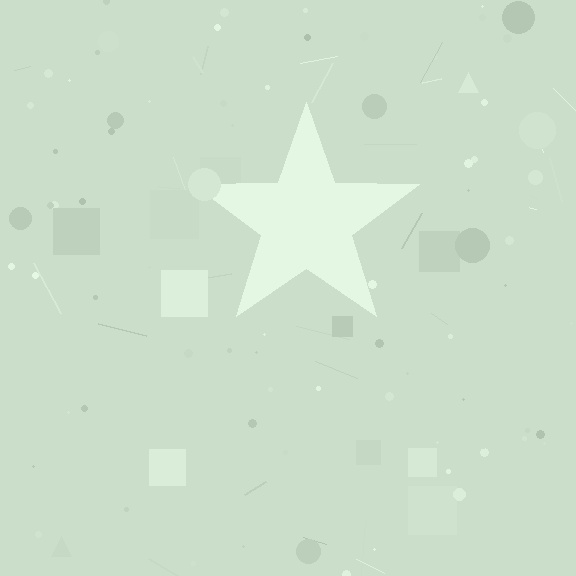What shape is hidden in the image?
A star is hidden in the image.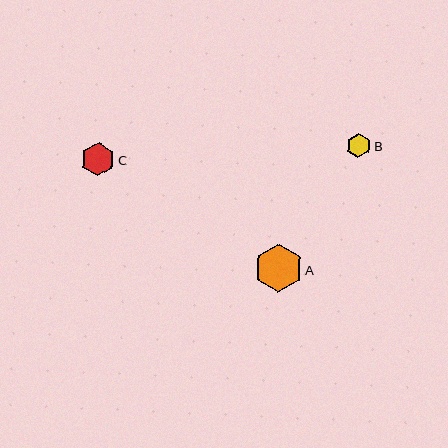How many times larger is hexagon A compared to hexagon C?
Hexagon A is approximately 1.4 times the size of hexagon C.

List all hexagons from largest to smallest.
From largest to smallest: A, C, B.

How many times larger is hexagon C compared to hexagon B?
Hexagon C is approximately 1.4 times the size of hexagon B.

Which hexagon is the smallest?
Hexagon B is the smallest with a size of approximately 24 pixels.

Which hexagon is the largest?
Hexagon A is the largest with a size of approximately 48 pixels.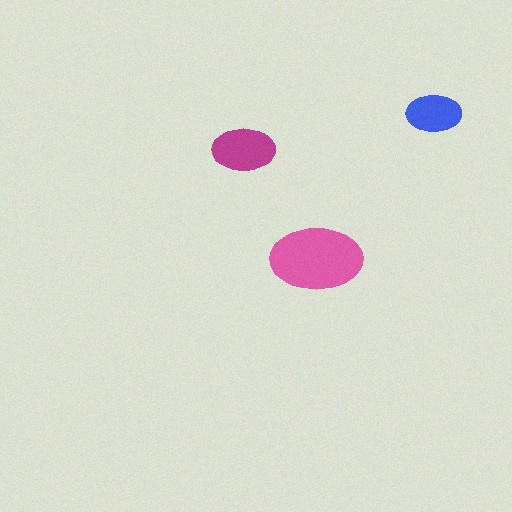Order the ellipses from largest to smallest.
the pink one, the magenta one, the blue one.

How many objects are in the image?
There are 3 objects in the image.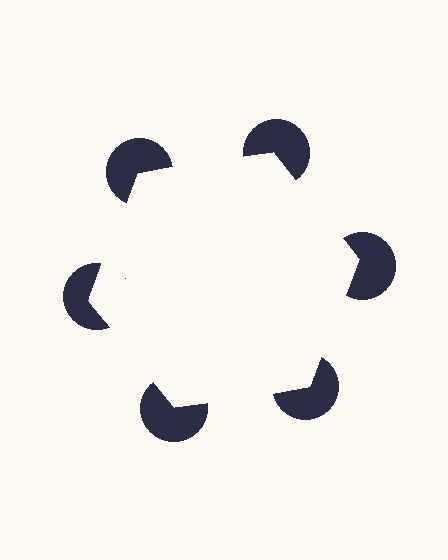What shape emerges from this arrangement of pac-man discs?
An illusory hexagon — its edges are inferred from the aligned wedge cuts in the pac-man discs, not physically drawn.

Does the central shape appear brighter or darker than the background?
It typically appears slightly brighter than the background, even though no actual brightness change is drawn.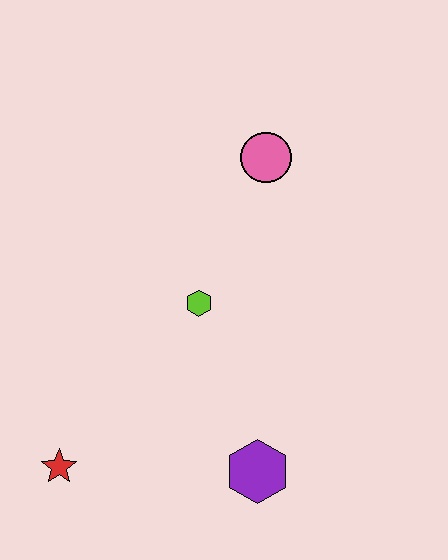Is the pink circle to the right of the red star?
Yes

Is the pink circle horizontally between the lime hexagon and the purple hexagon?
No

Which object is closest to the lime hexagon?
The pink circle is closest to the lime hexagon.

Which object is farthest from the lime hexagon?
The red star is farthest from the lime hexagon.